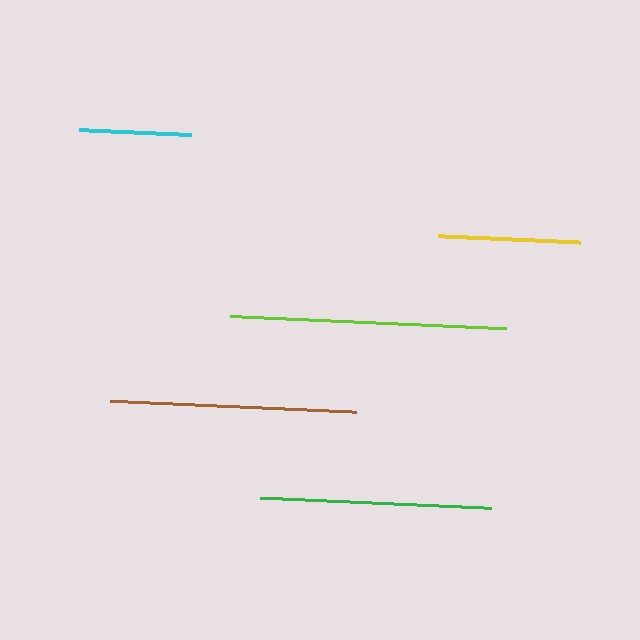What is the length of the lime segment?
The lime segment is approximately 276 pixels long.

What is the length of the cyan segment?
The cyan segment is approximately 111 pixels long.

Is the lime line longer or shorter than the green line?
The lime line is longer than the green line.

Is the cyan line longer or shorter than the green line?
The green line is longer than the cyan line.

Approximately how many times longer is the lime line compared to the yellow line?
The lime line is approximately 2.0 times the length of the yellow line.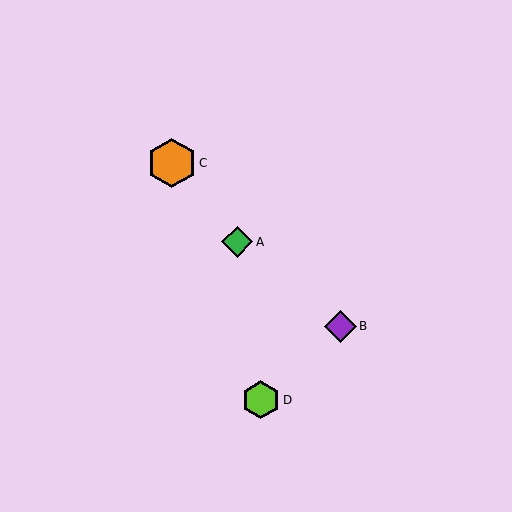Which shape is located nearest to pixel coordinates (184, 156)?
The orange hexagon (labeled C) at (172, 163) is nearest to that location.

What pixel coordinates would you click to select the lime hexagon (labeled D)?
Click at (261, 400) to select the lime hexagon D.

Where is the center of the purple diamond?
The center of the purple diamond is at (340, 326).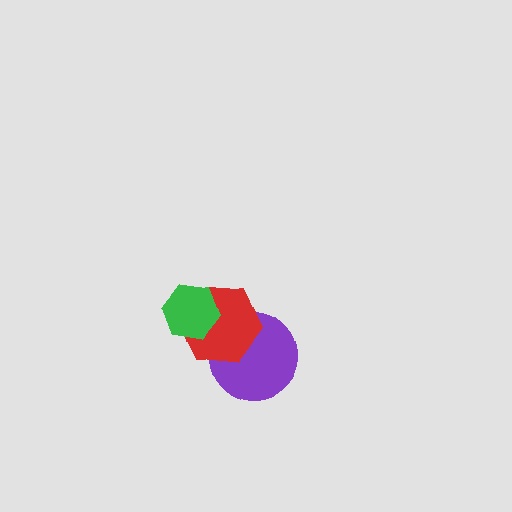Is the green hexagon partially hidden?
No, no other shape covers it.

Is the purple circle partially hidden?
Yes, it is partially covered by another shape.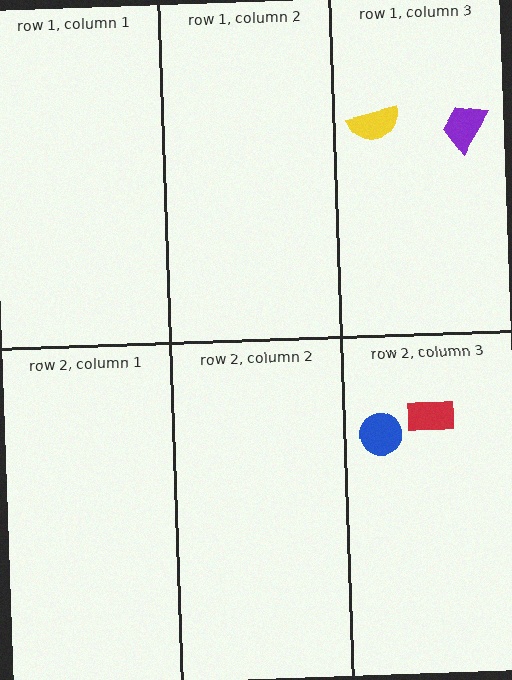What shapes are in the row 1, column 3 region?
The purple trapezoid, the yellow semicircle.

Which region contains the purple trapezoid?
The row 1, column 3 region.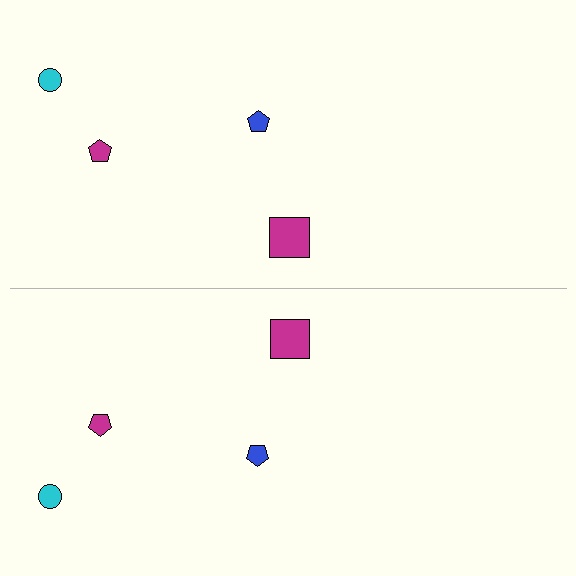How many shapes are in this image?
There are 8 shapes in this image.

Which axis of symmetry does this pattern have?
The pattern has a horizontal axis of symmetry running through the center of the image.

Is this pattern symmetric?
Yes, this pattern has bilateral (reflection) symmetry.